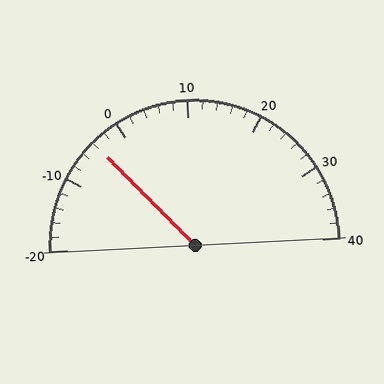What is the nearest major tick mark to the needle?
The nearest major tick mark is 0.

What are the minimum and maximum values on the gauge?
The gauge ranges from -20 to 40.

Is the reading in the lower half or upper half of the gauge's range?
The reading is in the lower half of the range (-20 to 40).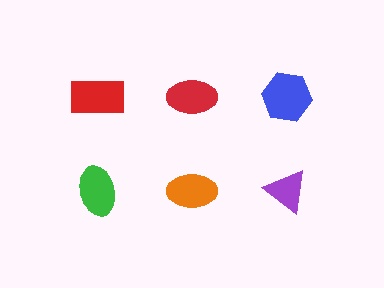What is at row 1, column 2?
A red ellipse.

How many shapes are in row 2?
3 shapes.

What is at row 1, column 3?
A blue hexagon.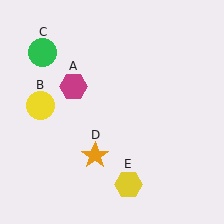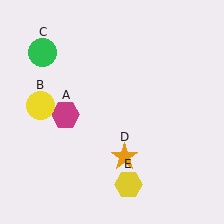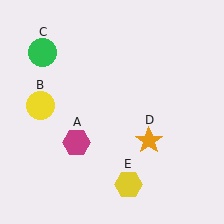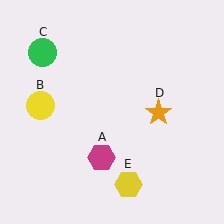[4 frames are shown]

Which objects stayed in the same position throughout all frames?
Yellow circle (object B) and green circle (object C) and yellow hexagon (object E) remained stationary.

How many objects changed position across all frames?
2 objects changed position: magenta hexagon (object A), orange star (object D).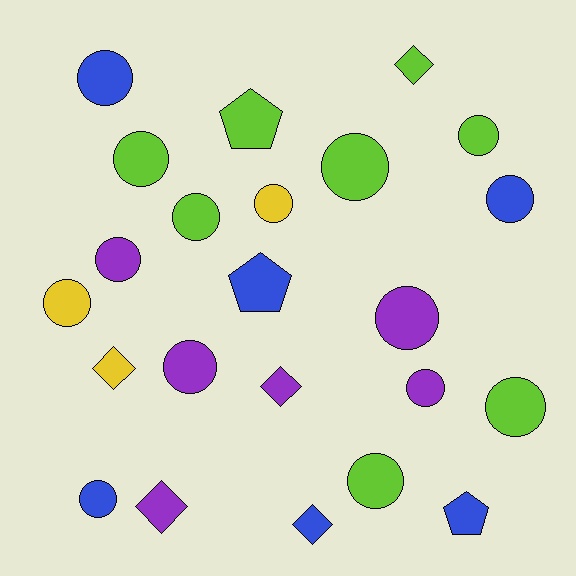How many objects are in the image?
There are 23 objects.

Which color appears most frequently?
Lime, with 8 objects.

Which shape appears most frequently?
Circle, with 15 objects.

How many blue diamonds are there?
There is 1 blue diamond.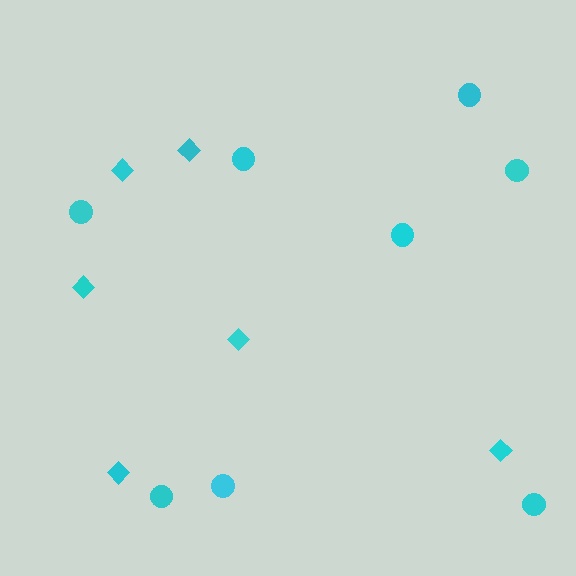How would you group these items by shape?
There are 2 groups: one group of circles (8) and one group of diamonds (6).